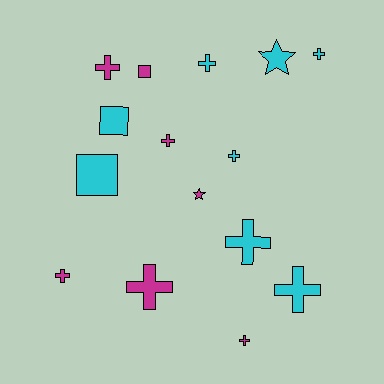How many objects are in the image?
There are 15 objects.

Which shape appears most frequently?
Cross, with 10 objects.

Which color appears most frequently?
Cyan, with 8 objects.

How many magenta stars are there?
There is 1 magenta star.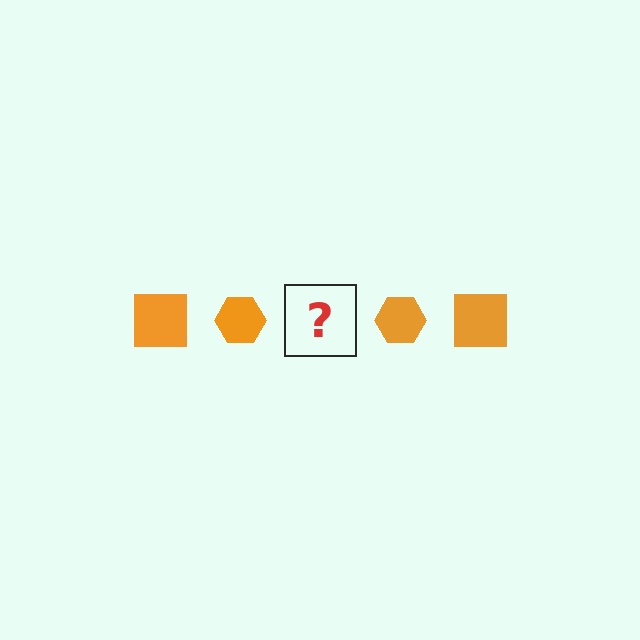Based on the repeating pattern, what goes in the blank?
The blank should be an orange square.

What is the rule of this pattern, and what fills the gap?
The rule is that the pattern cycles through square, hexagon shapes in orange. The gap should be filled with an orange square.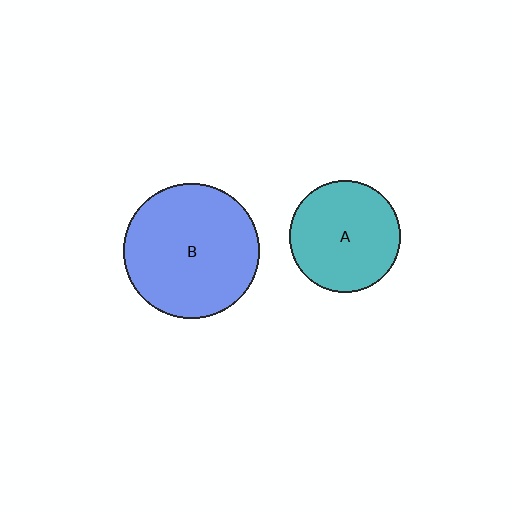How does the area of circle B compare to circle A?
Approximately 1.5 times.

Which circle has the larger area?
Circle B (blue).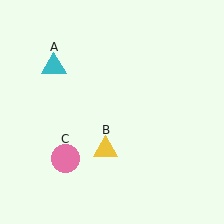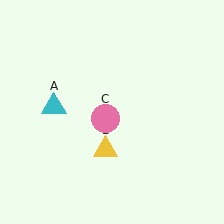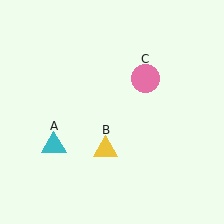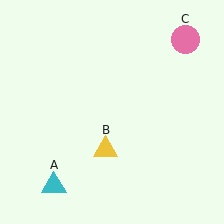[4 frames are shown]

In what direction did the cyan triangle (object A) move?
The cyan triangle (object A) moved down.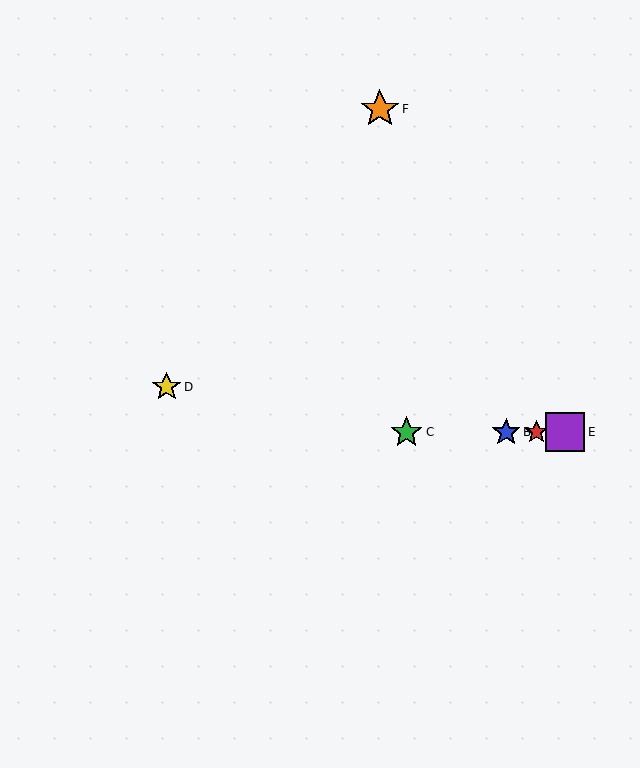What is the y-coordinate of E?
Object E is at y≈432.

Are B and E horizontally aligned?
Yes, both are at y≈432.